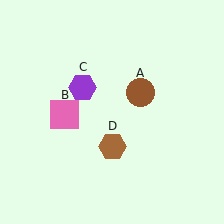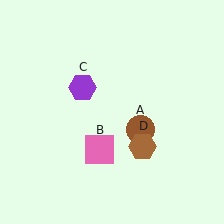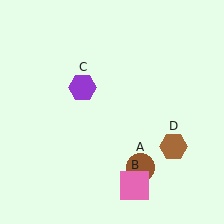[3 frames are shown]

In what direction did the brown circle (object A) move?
The brown circle (object A) moved down.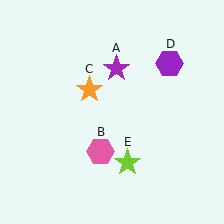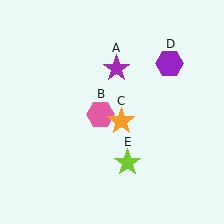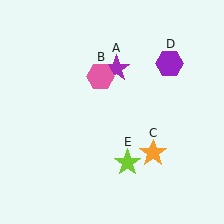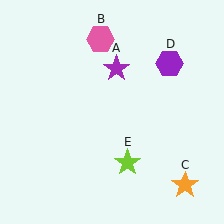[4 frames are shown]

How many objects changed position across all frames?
2 objects changed position: pink hexagon (object B), orange star (object C).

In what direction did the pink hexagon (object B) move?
The pink hexagon (object B) moved up.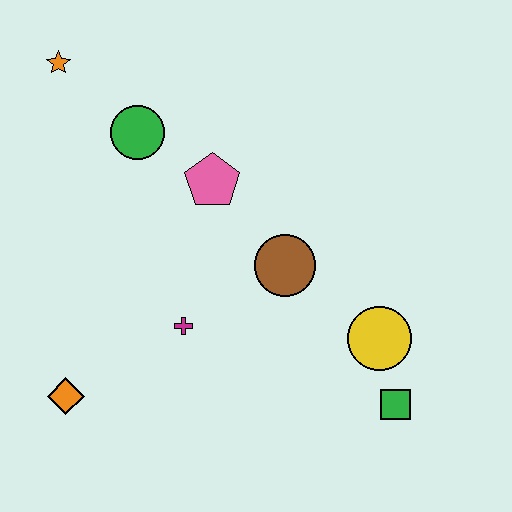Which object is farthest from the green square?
The orange star is farthest from the green square.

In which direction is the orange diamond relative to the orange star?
The orange diamond is below the orange star.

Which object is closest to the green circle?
The pink pentagon is closest to the green circle.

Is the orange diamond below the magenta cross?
Yes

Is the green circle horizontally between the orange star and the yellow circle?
Yes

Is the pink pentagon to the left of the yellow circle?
Yes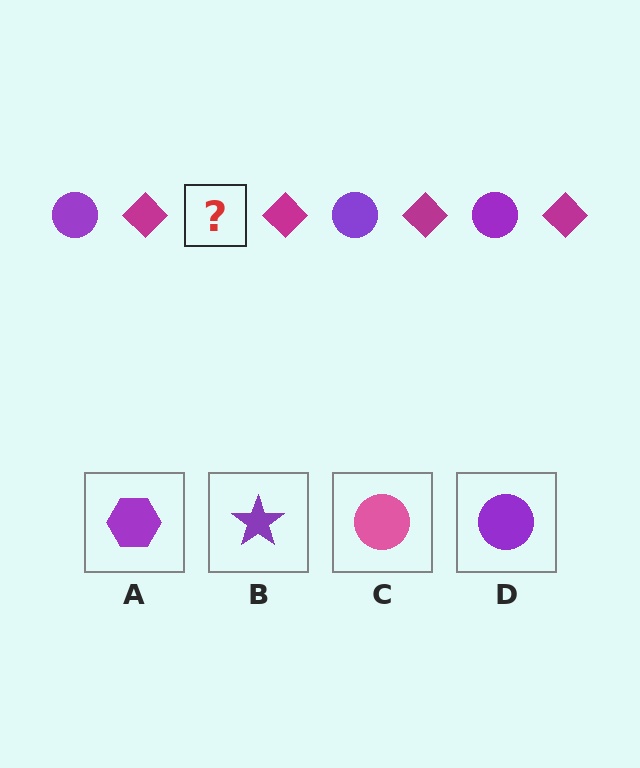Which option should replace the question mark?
Option D.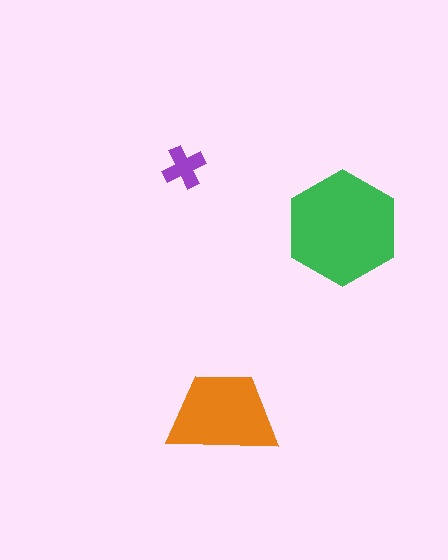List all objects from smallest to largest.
The purple cross, the orange trapezoid, the green hexagon.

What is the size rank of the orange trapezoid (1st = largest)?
2nd.